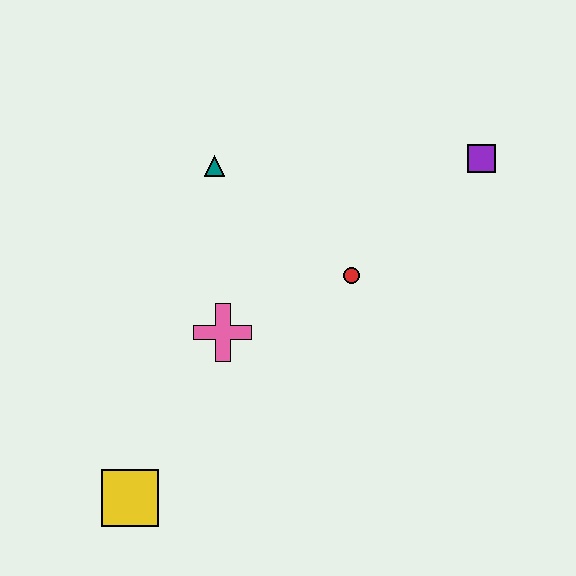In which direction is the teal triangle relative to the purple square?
The teal triangle is to the left of the purple square.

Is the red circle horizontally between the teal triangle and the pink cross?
No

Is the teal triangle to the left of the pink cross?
Yes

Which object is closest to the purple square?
The red circle is closest to the purple square.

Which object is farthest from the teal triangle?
The yellow square is farthest from the teal triangle.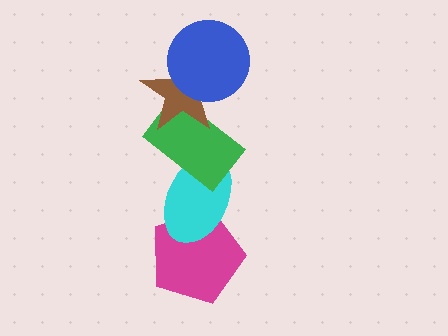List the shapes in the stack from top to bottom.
From top to bottom: the blue circle, the brown star, the green rectangle, the cyan ellipse, the magenta pentagon.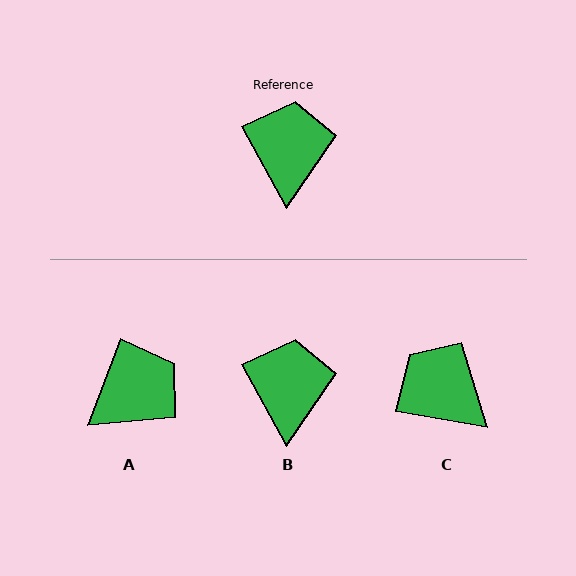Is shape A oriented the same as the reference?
No, it is off by about 50 degrees.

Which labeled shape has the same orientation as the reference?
B.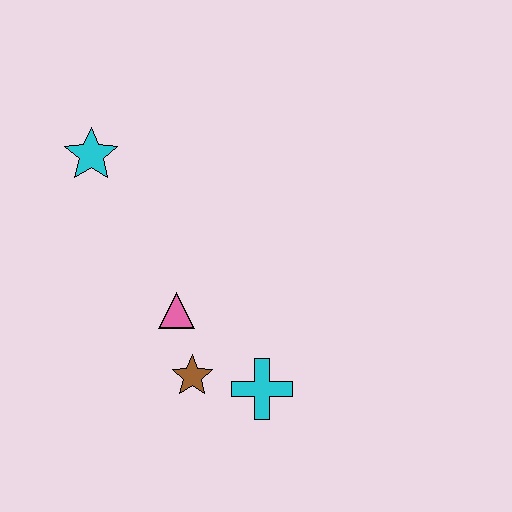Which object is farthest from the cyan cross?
The cyan star is farthest from the cyan cross.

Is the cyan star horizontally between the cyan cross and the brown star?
No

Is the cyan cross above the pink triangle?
No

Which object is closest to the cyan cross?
The brown star is closest to the cyan cross.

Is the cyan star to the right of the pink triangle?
No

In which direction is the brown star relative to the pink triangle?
The brown star is below the pink triangle.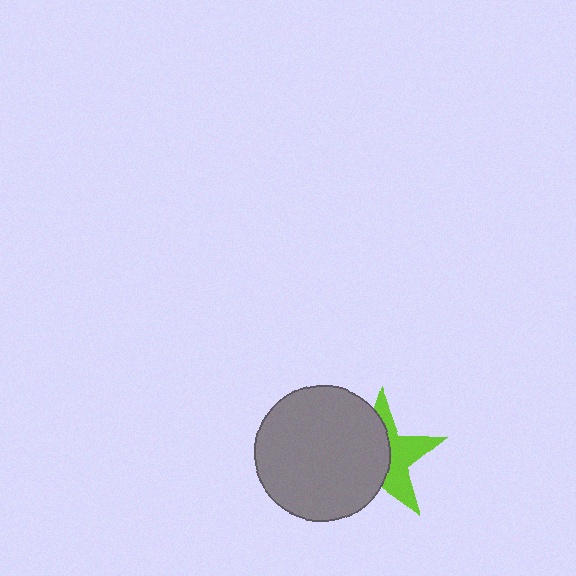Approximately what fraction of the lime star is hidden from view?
Roughly 57% of the lime star is hidden behind the gray circle.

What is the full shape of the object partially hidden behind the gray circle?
The partially hidden object is a lime star.